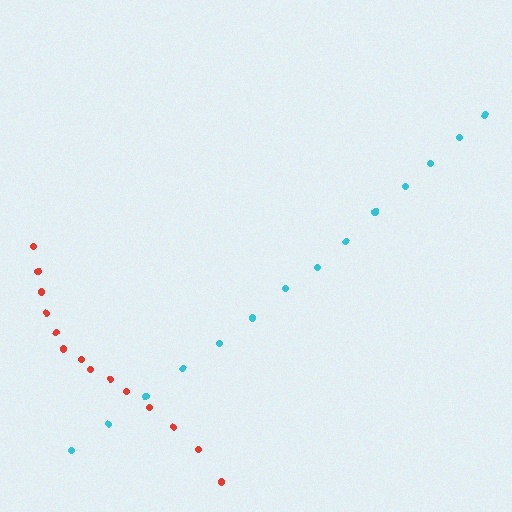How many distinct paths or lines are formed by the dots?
There are 2 distinct paths.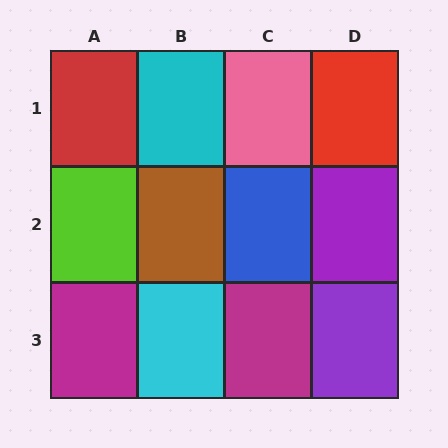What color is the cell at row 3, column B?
Cyan.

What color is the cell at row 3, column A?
Magenta.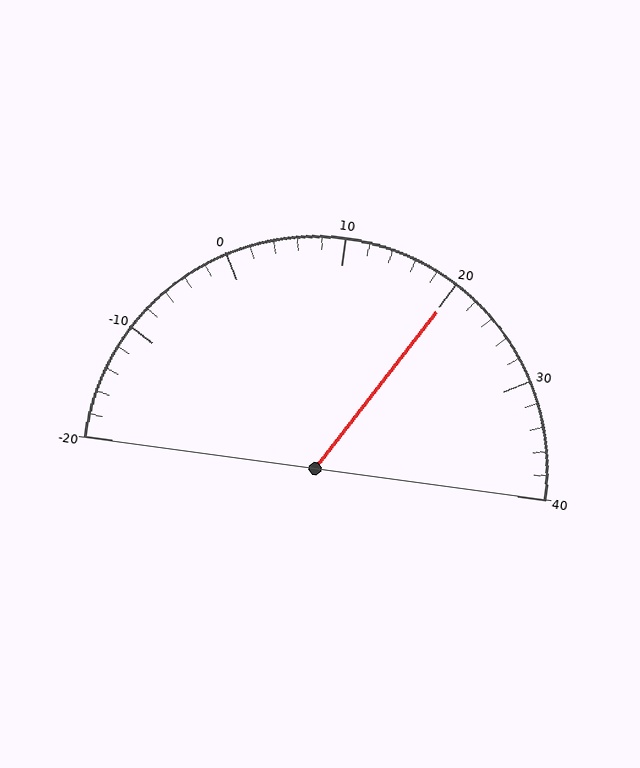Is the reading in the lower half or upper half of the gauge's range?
The reading is in the upper half of the range (-20 to 40).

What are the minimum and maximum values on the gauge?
The gauge ranges from -20 to 40.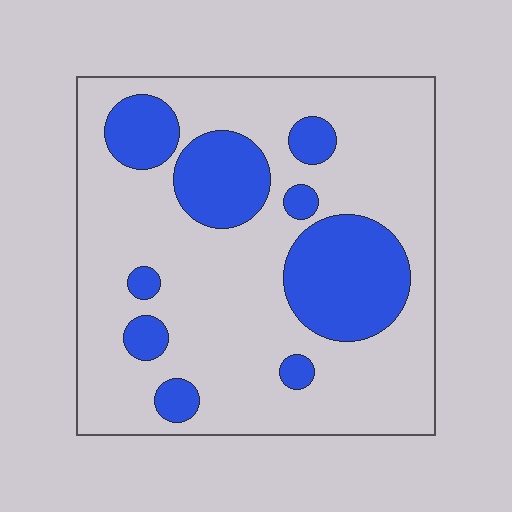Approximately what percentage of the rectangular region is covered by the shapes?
Approximately 25%.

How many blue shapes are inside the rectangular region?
9.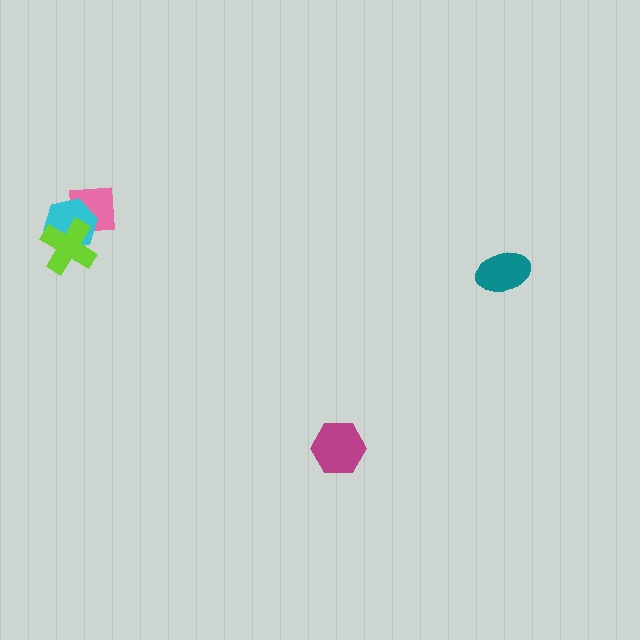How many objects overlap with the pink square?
2 objects overlap with the pink square.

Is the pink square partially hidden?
Yes, it is partially covered by another shape.